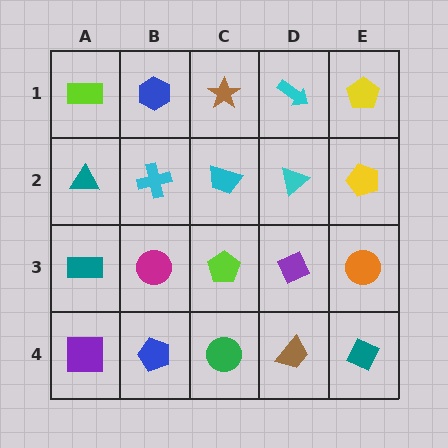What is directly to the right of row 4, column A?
A blue pentagon.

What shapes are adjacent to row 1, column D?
A cyan triangle (row 2, column D), a brown star (row 1, column C), a yellow pentagon (row 1, column E).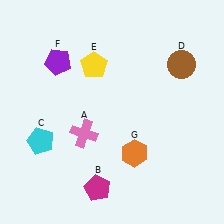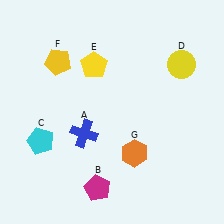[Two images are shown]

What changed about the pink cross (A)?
In Image 1, A is pink. In Image 2, it changed to blue.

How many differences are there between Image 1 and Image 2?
There are 3 differences between the two images.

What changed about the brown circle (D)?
In Image 1, D is brown. In Image 2, it changed to yellow.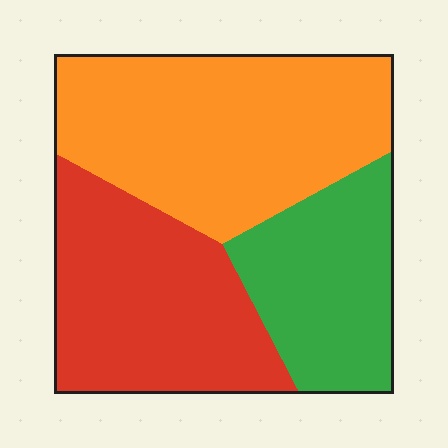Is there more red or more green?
Red.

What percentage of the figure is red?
Red covers around 35% of the figure.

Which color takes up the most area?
Orange, at roughly 40%.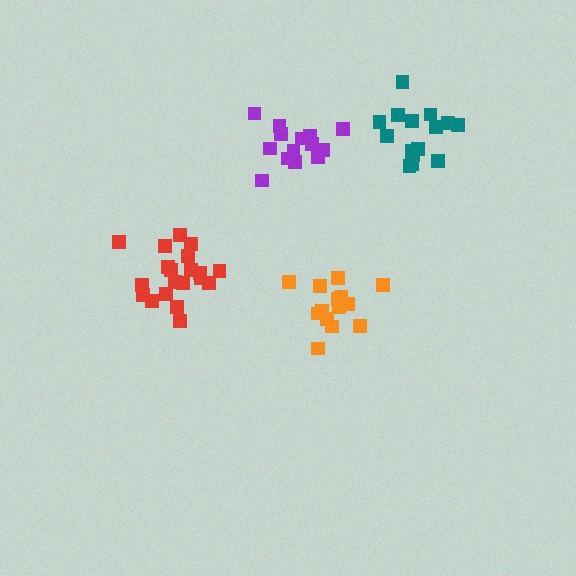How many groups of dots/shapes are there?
There are 4 groups.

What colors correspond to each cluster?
The clusters are colored: orange, teal, red, purple.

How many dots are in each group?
Group 1: 14 dots, Group 2: 15 dots, Group 3: 20 dots, Group 4: 14 dots (63 total).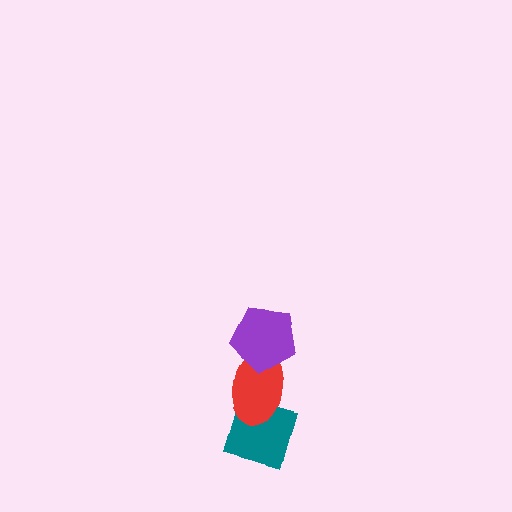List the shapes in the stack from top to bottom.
From top to bottom: the purple pentagon, the red ellipse, the teal diamond.